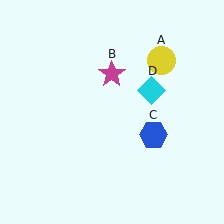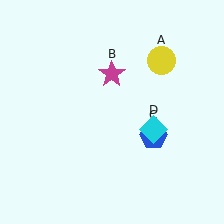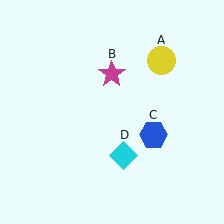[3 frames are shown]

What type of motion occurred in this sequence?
The cyan diamond (object D) rotated clockwise around the center of the scene.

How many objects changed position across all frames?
1 object changed position: cyan diamond (object D).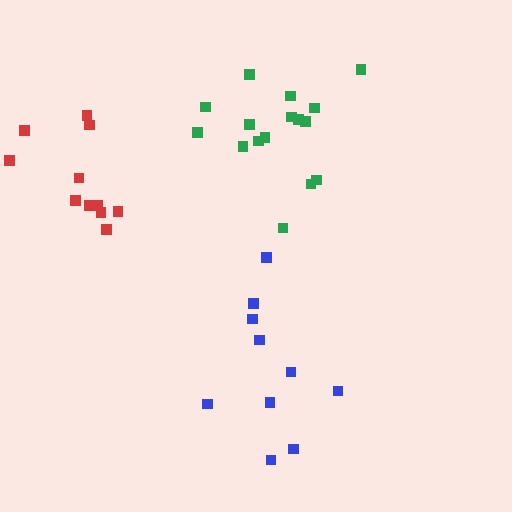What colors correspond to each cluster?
The clusters are colored: green, blue, red.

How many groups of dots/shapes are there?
There are 3 groups.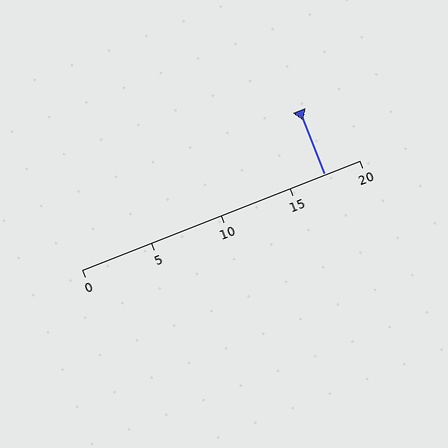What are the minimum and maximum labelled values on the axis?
The axis runs from 0 to 20.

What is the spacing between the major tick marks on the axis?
The major ticks are spaced 5 apart.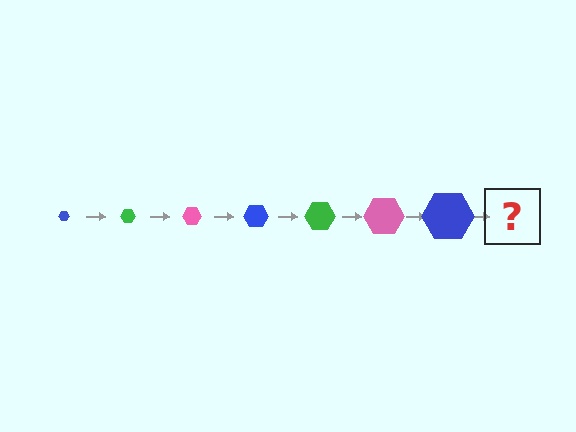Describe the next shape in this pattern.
It should be a green hexagon, larger than the previous one.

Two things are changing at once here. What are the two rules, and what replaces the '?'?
The two rules are that the hexagon grows larger each step and the color cycles through blue, green, and pink. The '?' should be a green hexagon, larger than the previous one.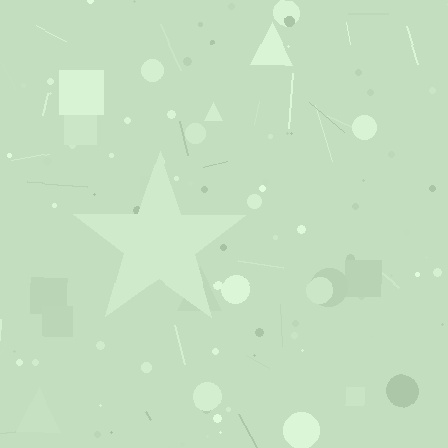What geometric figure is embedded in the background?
A star is embedded in the background.